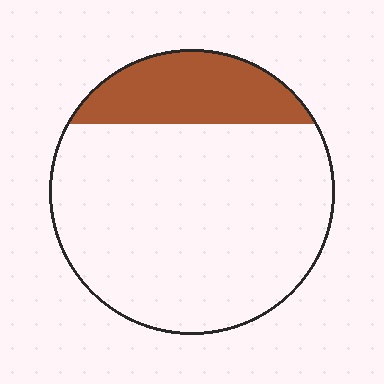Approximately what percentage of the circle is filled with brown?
Approximately 20%.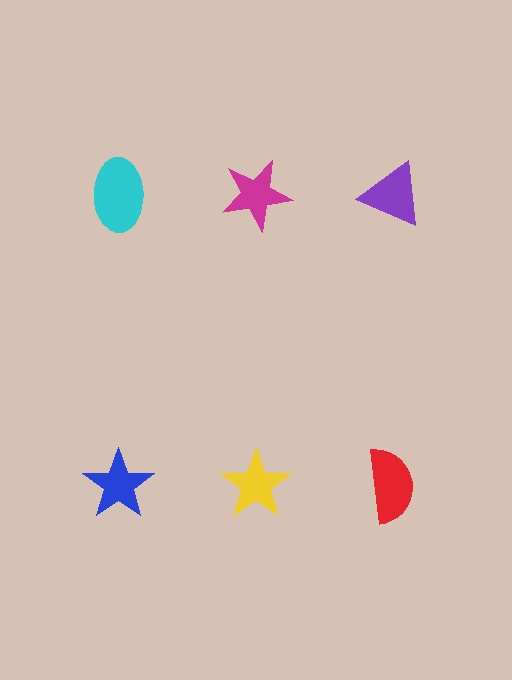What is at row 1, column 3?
A purple triangle.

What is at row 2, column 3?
A red semicircle.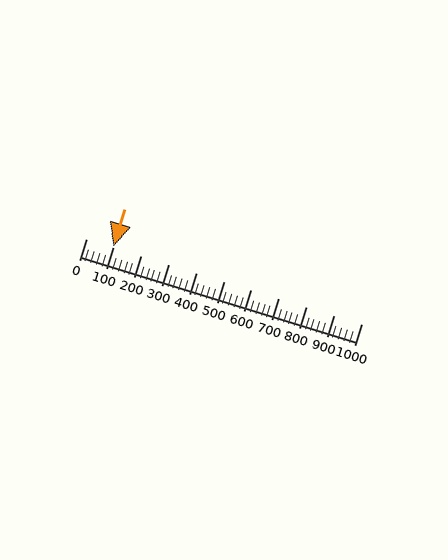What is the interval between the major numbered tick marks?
The major tick marks are spaced 100 units apart.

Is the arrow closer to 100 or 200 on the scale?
The arrow is closer to 100.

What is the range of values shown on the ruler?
The ruler shows values from 0 to 1000.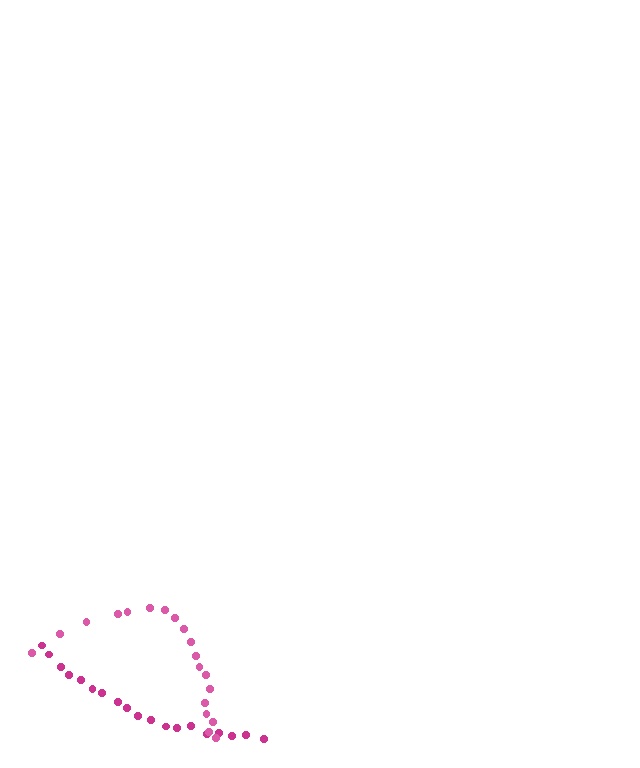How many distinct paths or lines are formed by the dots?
There are 2 distinct paths.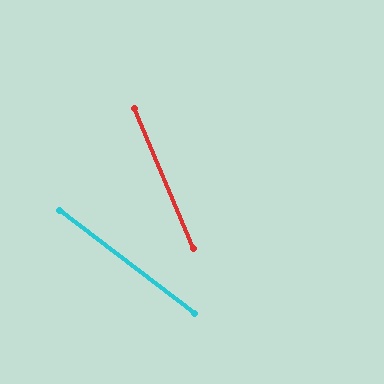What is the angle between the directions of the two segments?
Approximately 30 degrees.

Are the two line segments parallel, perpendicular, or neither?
Neither parallel nor perpendicular — they differ by about 30°.